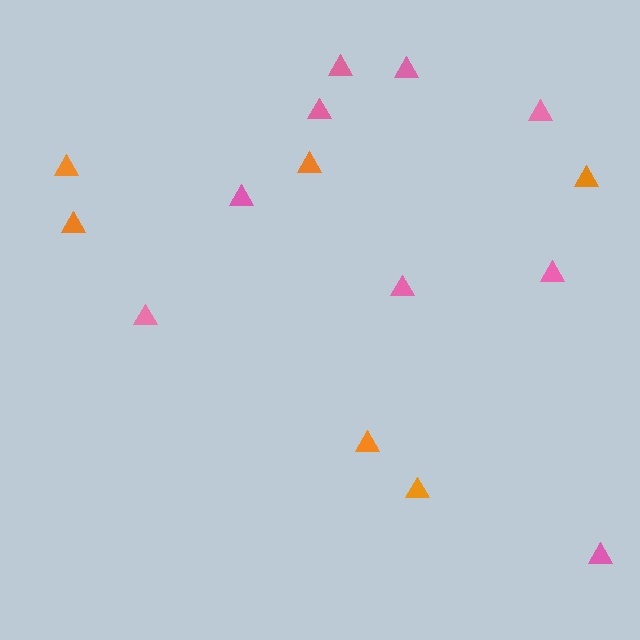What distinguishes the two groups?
There are 2 groups: one group of pink triangles (9) and one group of orange triangles (6).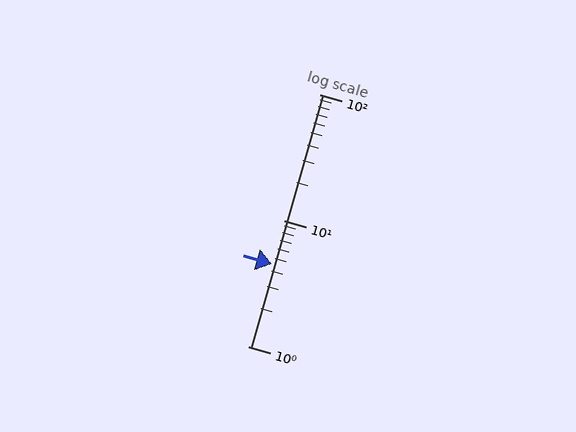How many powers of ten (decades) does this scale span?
The scale spans 2 decades, from 1 to 100.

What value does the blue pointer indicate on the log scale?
The pointer indicates approximately 4.5.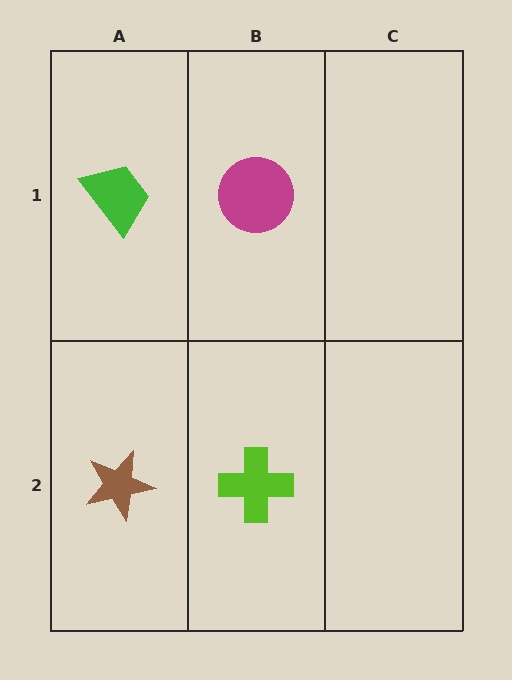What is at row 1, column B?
A magenta circle.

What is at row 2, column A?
A brown star.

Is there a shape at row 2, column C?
No, that cell is empty.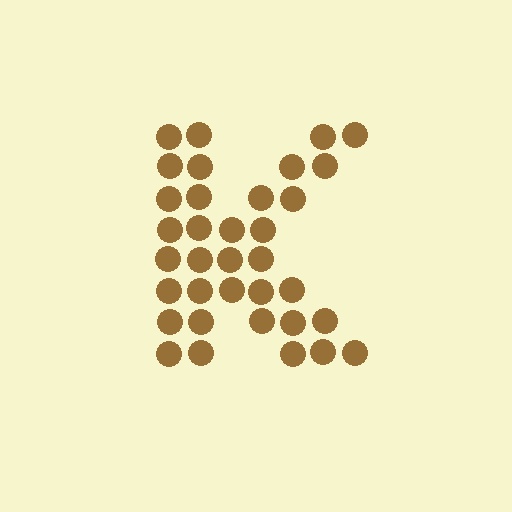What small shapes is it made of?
It is made of small circles.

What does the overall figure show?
The overall figure shows the letter K.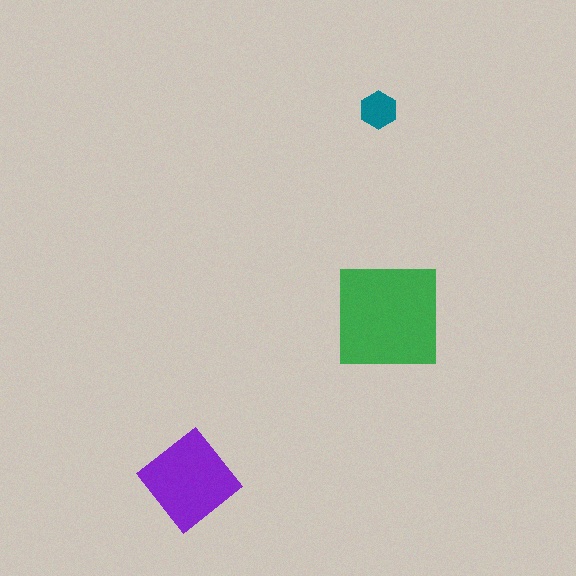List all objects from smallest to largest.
The teal hexagon, the purple diamond, the green square.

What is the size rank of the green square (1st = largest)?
1st.